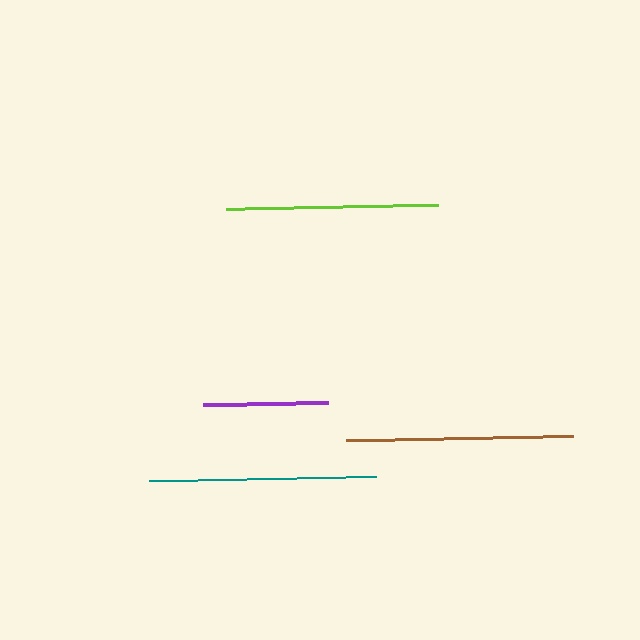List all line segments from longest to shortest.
From longest to shortest: brown, teal, lime, purple.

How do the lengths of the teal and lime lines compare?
The teal and lime lines are approximately the same length.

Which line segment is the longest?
The brown line is the longest at approximately 227 pixels.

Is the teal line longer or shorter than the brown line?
The brown line is longer than the teal line.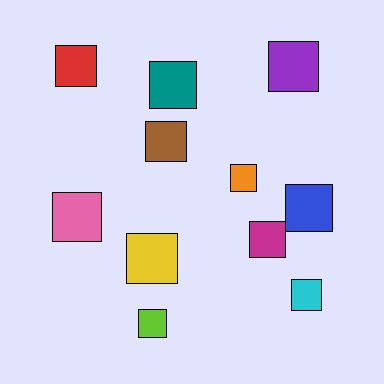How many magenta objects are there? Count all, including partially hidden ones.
There is 1 magenta object.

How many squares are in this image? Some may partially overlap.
There are 11 squares.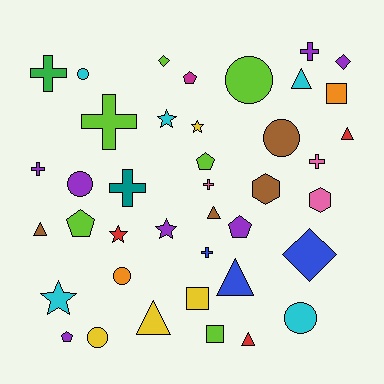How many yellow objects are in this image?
There are 4 yellow objects.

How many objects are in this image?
There are 40 objects.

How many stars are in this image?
There are 5 stars.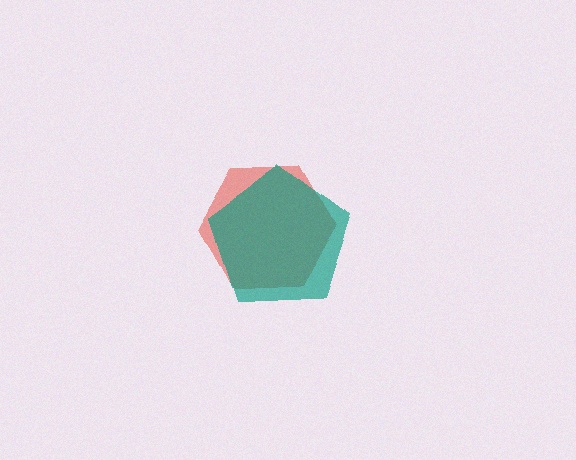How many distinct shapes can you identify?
There are 2 distinct shapes: a red hexagon, a teal pentagon.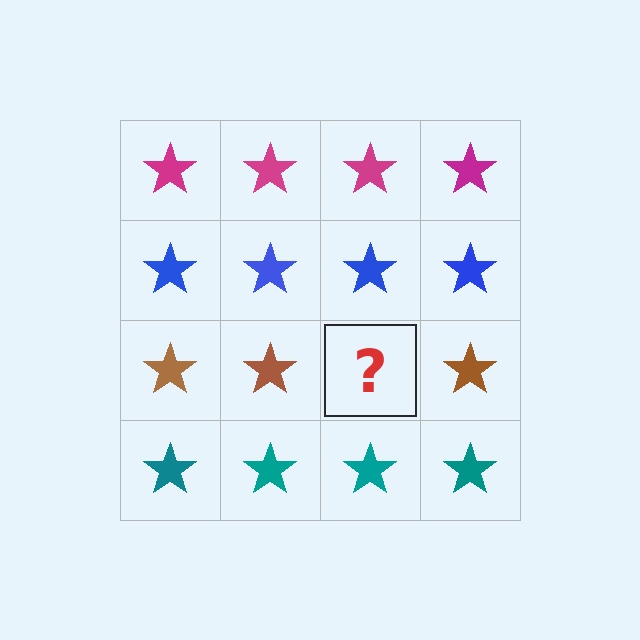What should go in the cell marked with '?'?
The missing cell should contain a brown star.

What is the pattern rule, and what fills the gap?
The rule is that each row has a consistent color. The gap should be filled with a brown star.